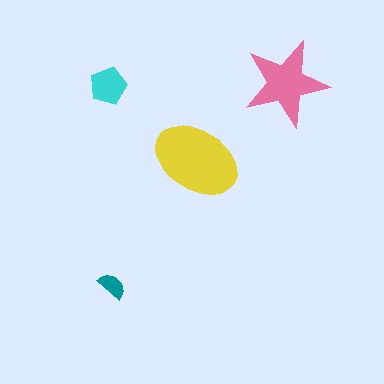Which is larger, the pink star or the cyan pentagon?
The pink star.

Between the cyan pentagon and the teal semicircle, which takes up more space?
The cyan pentagon.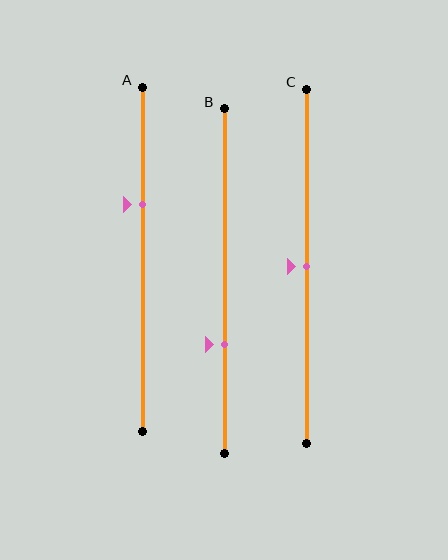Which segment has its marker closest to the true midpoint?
Segment C has its marker closest to the true midpoint.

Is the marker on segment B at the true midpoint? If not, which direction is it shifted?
No, the marker on segment B is shifted downward by about 18% of the segment length.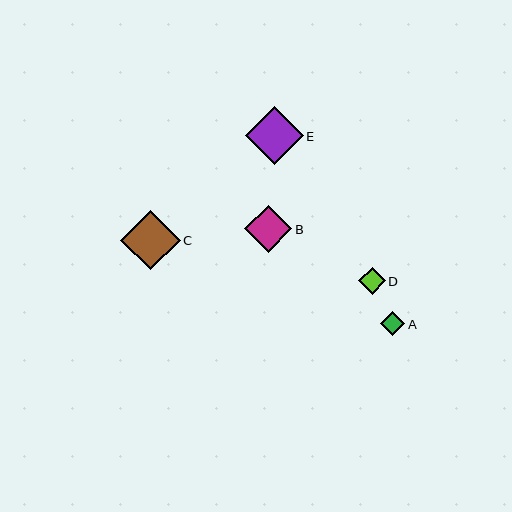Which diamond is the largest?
Diamond C is the largest with a size of approximately 60 pixels.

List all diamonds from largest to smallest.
From largest to smallest: C, E, B, D, A.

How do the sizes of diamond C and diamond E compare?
Diamond C and diamond E are approximately the same size.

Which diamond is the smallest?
Diamond A is the smallest with a size of approximately 24 pixels.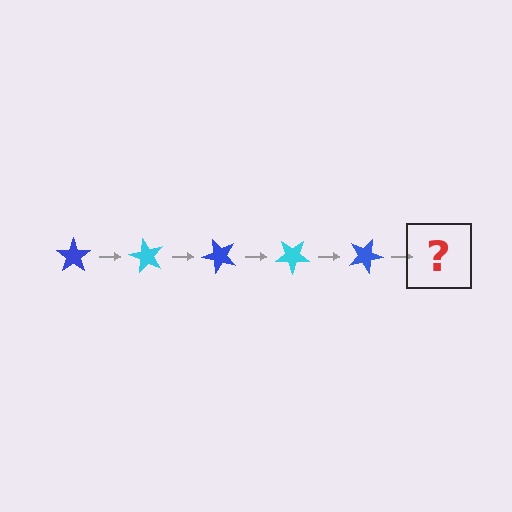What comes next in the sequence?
The next element should be a cyan star, rotated 300 degrees from the start.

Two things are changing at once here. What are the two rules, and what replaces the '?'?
The two rules are that it rotates 60 degrees each step and the color cycles through blue and cyan. The '?' should be a cyan star, rotated 300 degrees from the start.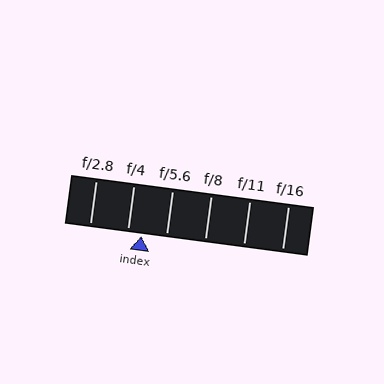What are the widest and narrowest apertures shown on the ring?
The widest aperture shown is f/2.8 and the narrowest is f/16.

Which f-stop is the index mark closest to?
The index mark is closest to f/4.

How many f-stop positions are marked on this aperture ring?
There are 6 f-stop positions marked.